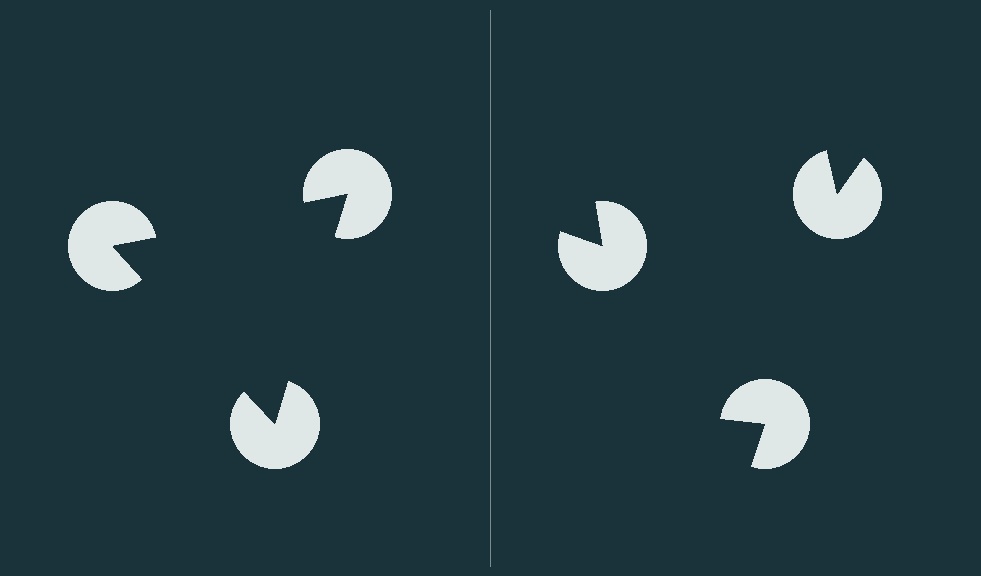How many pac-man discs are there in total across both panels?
6 — 3 on each side.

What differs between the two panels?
The pac-man discs are positioned identically on both sides; only the wedge orientations differ. On the left they align to a triangle; on the right they are misaligned.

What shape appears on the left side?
An illusory triangle.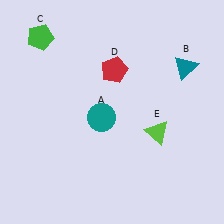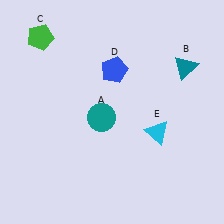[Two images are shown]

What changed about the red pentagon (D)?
In Image 1, D is red. In Image 2, it changed to blue.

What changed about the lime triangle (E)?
In Image 1, E is lime. In Image 2, it changed to cyan.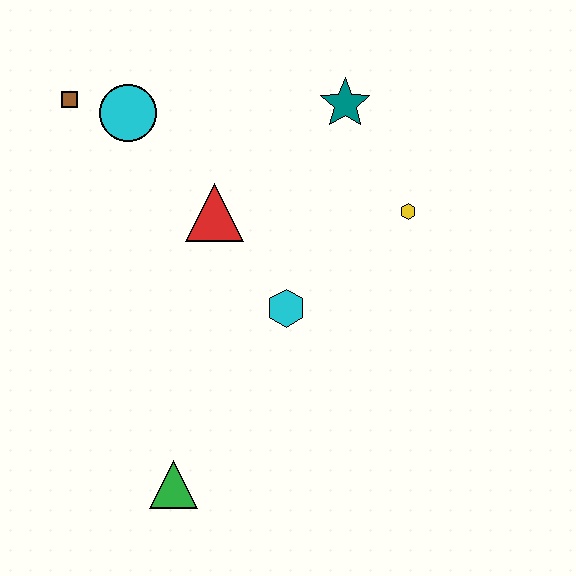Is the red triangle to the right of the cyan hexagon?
No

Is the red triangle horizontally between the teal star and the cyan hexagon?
No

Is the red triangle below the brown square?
Yes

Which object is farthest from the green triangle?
The teal star is farthest from the green triangle.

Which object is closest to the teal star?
The yellow hexagon is closest to the teal star.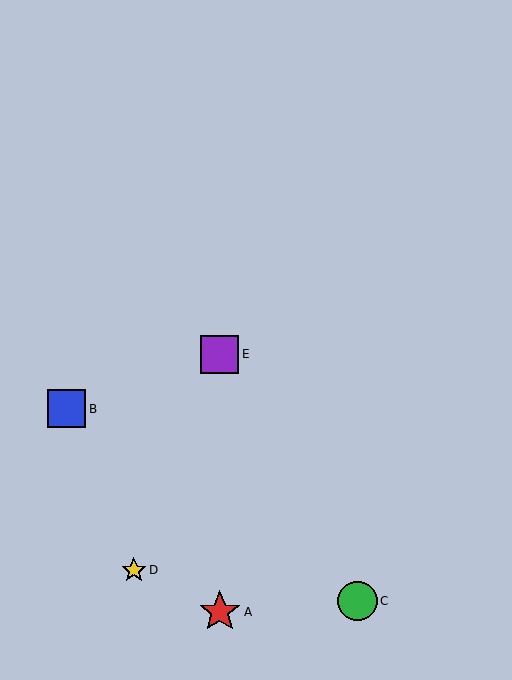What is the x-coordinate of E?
Object E is at x≈220.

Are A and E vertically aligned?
Yes, both are at x≈220.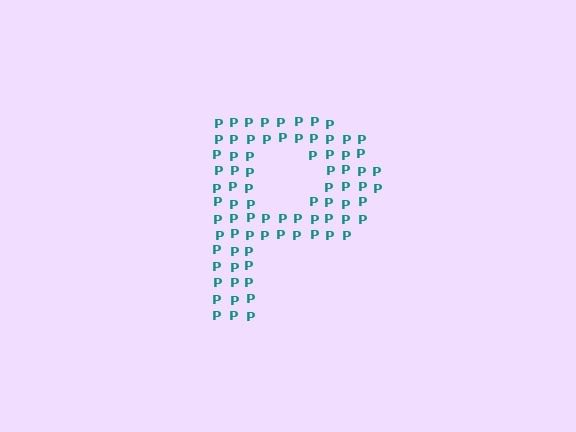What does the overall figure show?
The overall figure shows the letter P.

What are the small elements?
The small elements are letter P's.